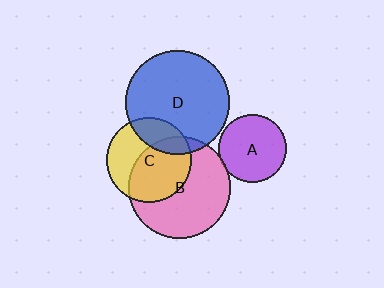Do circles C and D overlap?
Yes.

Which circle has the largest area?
Circle D (blue).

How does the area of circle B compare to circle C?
Approximately 1.4 times.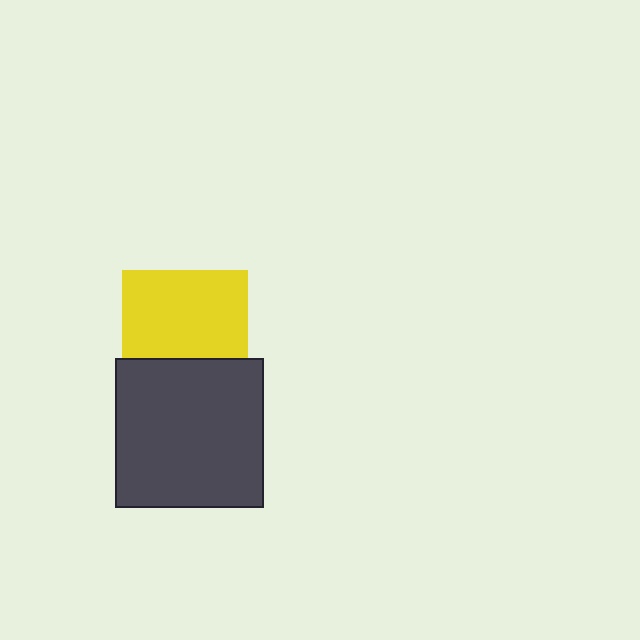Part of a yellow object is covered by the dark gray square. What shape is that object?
It is a square.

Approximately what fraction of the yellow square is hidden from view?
Roughly 31% of the yellow square is hidden behind the dark gray square.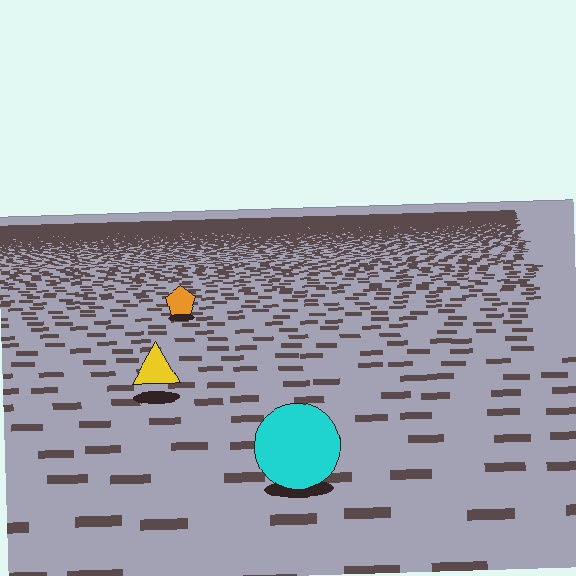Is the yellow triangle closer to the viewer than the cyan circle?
No. The cyan circle is closer — you can tell from the texture gradient: the ground texture is coarser near it.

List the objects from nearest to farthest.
From nearest to farthest: the cyan circle, the yellow triangle, the orange pentagon.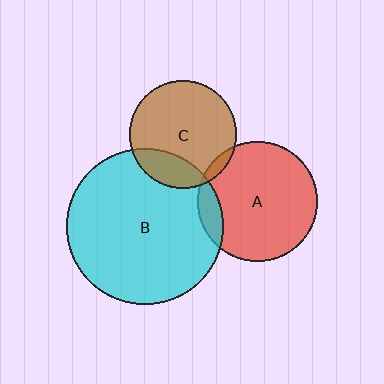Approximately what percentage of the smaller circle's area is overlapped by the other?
Approximately 5%.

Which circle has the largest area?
Circle B (cyan).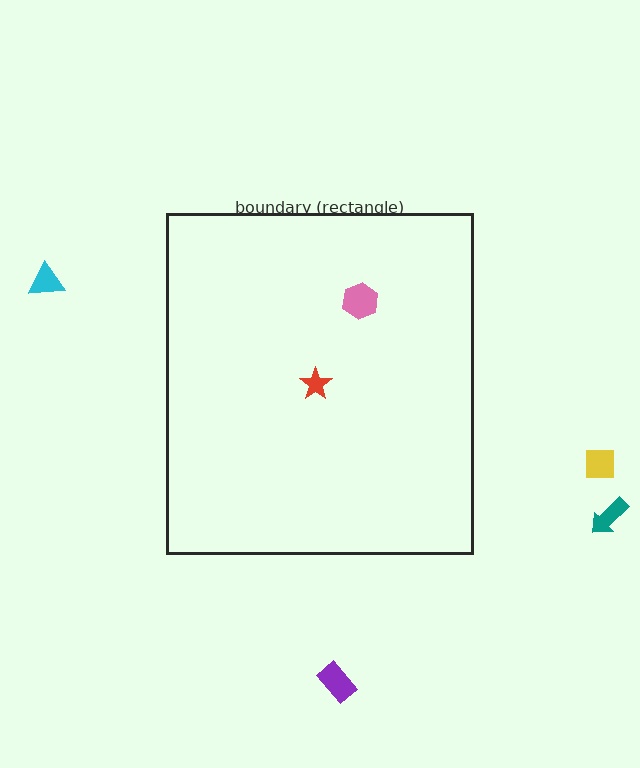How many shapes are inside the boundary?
2 inside, 4 outside.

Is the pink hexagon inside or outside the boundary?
Inside.